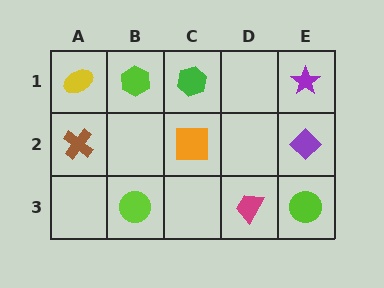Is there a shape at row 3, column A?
No, that cell is empty.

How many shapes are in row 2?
3 shapes.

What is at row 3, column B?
A lime circle.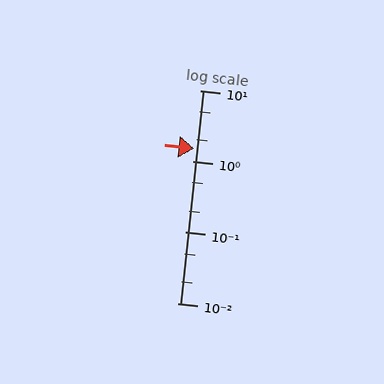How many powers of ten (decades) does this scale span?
The scale spans 3 decades, from 0.01 to 10.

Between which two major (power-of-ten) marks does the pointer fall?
The pointer is between 1 and 10.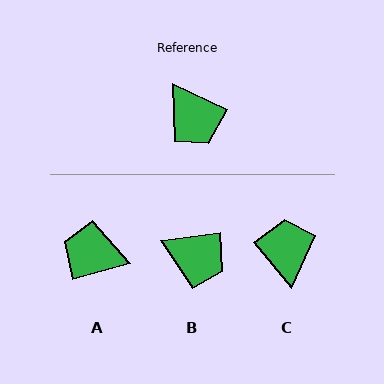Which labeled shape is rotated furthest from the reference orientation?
C, about 154 degrees away.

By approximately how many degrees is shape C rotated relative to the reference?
Approximately 154 degrees counter-clockwise.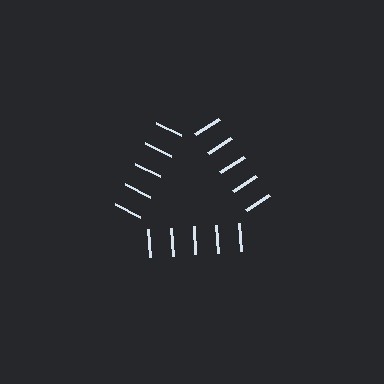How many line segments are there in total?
15 — 5 along each of the 3 edges.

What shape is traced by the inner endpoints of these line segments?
An illusory triangle — the line segments terminate on its edges but no continuous stroke is drawn.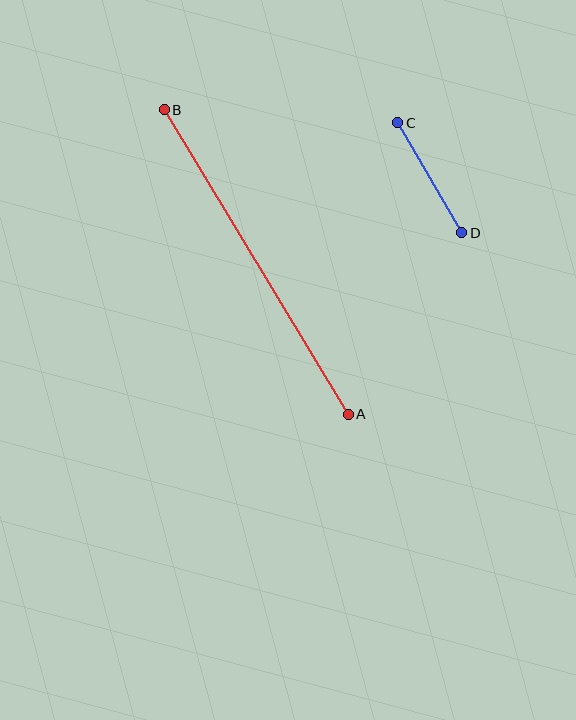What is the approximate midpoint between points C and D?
The midpoint is at approximately (430, 178) pixels.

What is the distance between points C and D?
The distance is approximately 127 pixels.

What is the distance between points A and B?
The distance is approximately 356 pixels.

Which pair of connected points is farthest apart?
Points A and B are farthest apart.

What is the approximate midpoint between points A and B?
The midpoint is at approximately (256, 262) pixels.